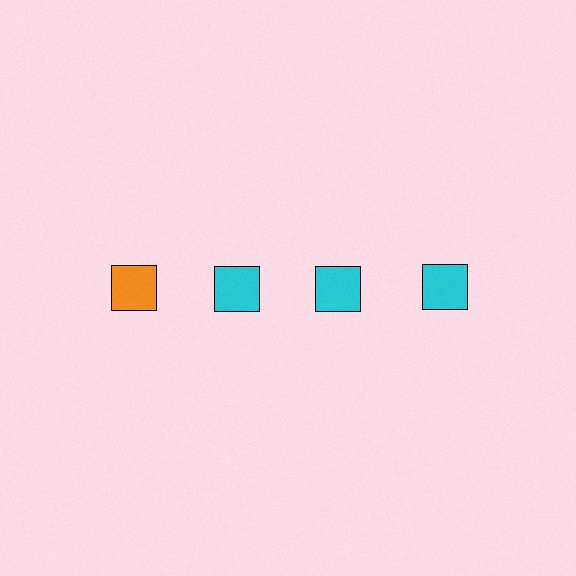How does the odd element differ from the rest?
It has a different color: orange instead of cyan.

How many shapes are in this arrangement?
There are 4 shapes arranged in a grid pattern.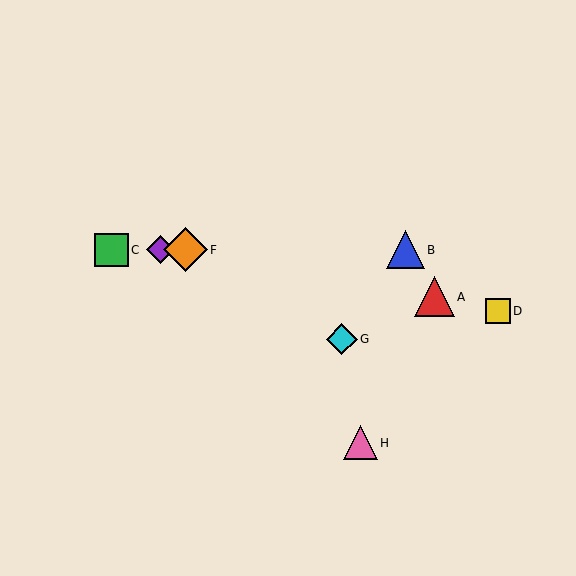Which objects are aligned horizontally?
Objects B, C, E, F are aligned horizontally.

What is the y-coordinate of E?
Object E is at y≈250.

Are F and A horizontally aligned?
No, F is at y≈250 and A is at y≈297.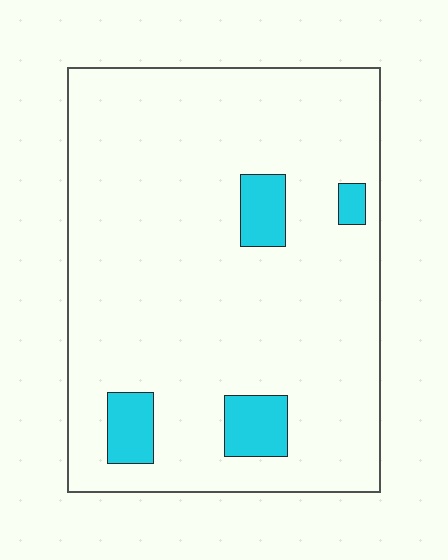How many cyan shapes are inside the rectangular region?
4.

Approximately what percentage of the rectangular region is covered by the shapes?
Approximately 10%.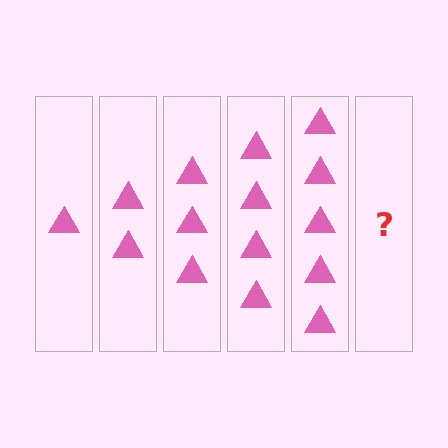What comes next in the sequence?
The next element should be 6 triangles.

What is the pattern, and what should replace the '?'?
The pattern is that each step adds one more triangle. The '?' should be 6 triangles.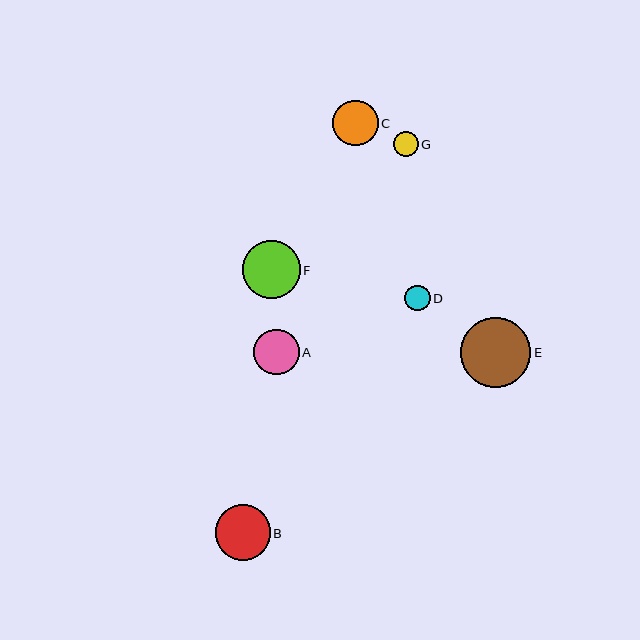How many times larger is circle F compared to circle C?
Circle F is approximately 1.3 times the size of circle C.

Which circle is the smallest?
Circle G is the smallest with a size of approximately 25 pixels.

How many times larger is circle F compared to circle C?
Circle F is approximately 1.3 times the size of circle C.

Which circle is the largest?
Circle E is the largest with a size of approximately 70 pixels.